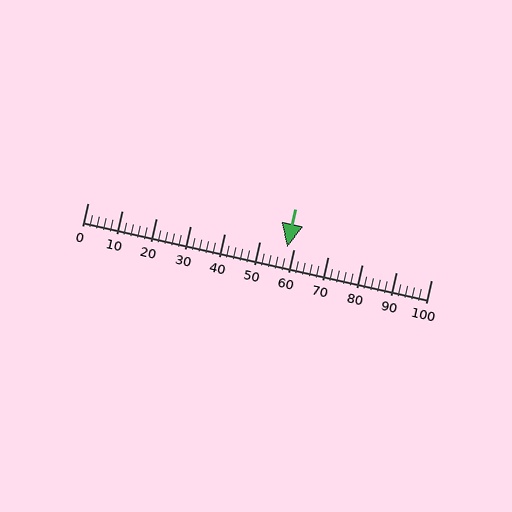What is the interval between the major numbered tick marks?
The major tick marks are spaced 10 units apart.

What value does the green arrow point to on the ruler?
The green arrow points to approximately 58.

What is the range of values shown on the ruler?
The ruler shows values from 0 to 100.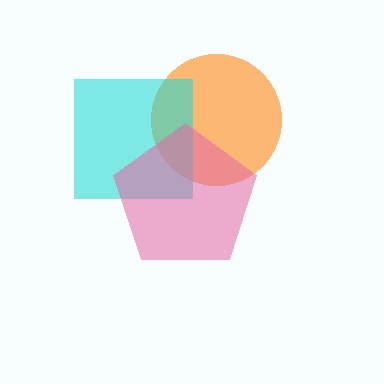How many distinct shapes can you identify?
There are 3 distinct shapes: an orange circle, a cyan square, a pink pentagon.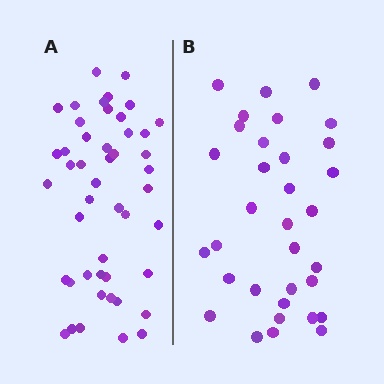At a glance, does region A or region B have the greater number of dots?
Region A (the left region) has more dots.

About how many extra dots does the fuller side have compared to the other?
Region A has approximately 15 more dots than region B.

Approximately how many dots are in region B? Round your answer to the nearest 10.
About 30 dots. (The exact count is 33, which rounds to 30.)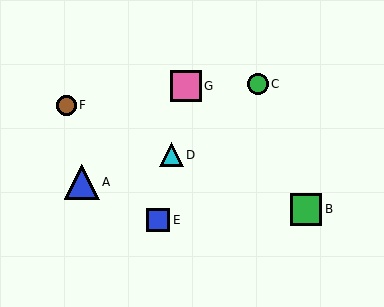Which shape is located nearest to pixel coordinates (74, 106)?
The brown circle (labeled F) at (66, 105) is nearest to that location.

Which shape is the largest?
The blue triangle (labeled A) is the largest.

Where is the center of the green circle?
The center of the green circle is at (258, 84).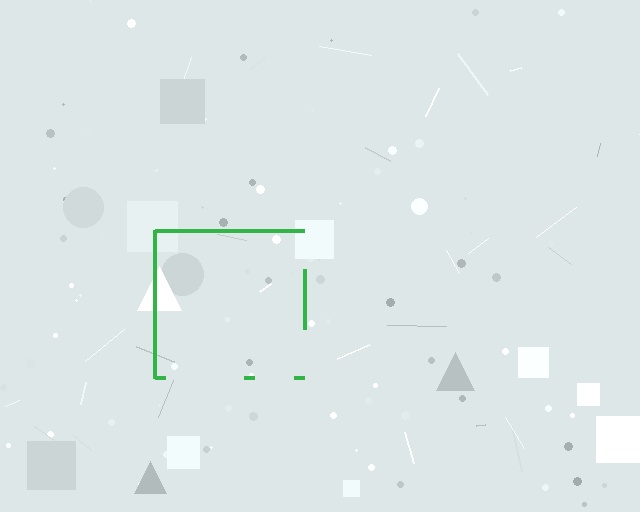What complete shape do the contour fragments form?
The contour fragments form a square.